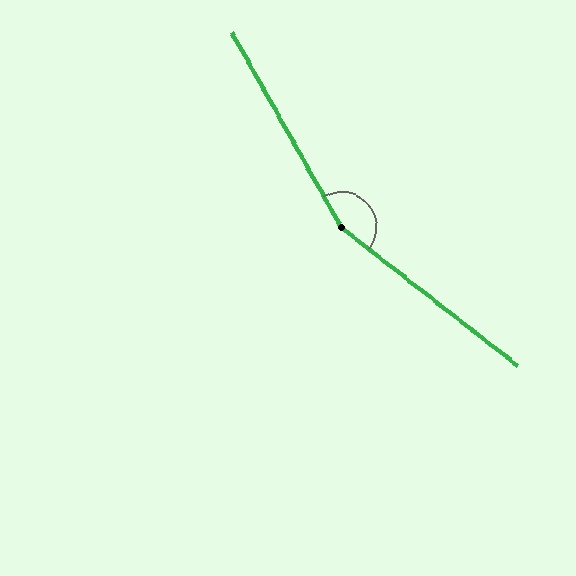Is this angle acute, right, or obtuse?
It is obtuse.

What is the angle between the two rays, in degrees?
Approximately 158 degrees.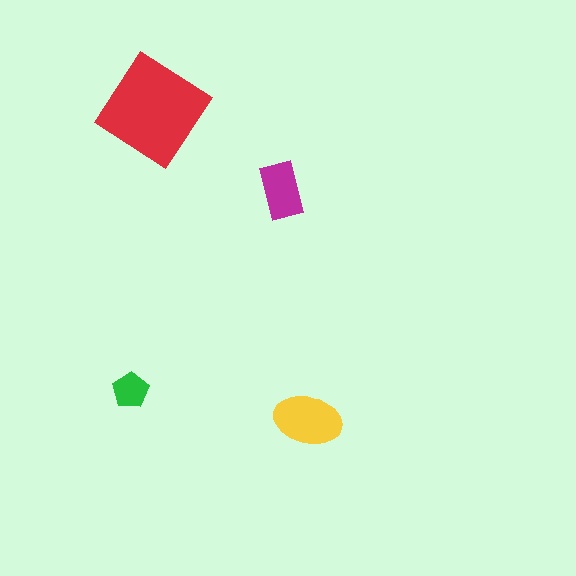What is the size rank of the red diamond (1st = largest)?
1st.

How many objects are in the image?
There are 4 objects in the image.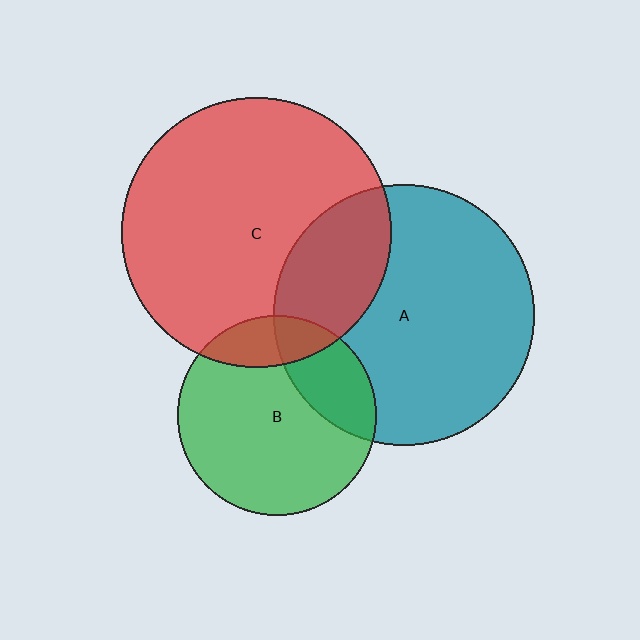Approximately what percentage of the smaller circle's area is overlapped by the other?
Approximately 25%.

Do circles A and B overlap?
Yes.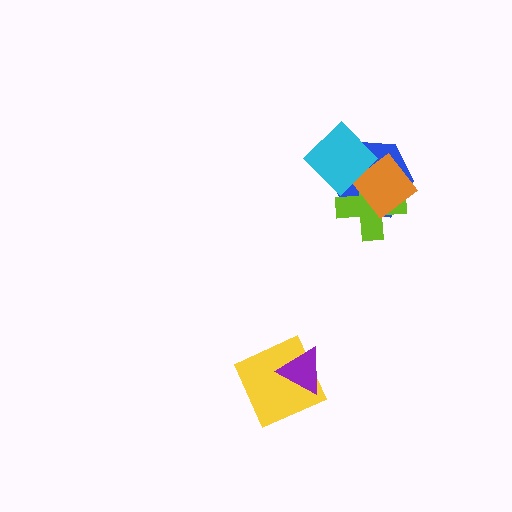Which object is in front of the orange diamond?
The cyan diamond is in front of the orange diamond.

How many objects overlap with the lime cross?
3 objects overlap with the lime cross.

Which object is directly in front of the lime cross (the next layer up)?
The orange diamond is directly in front of the lime cross.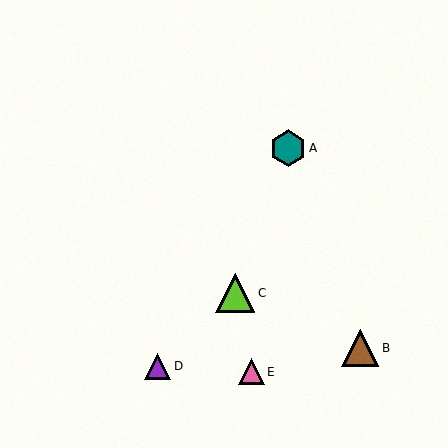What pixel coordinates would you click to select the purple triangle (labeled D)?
Click at (158, 366) to select the purple triangle D.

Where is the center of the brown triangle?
The center of the brown triangle is at (360, 348).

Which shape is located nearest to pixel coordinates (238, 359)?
The pink triangle (labeled E) at (251, 372) is nearest to that location.